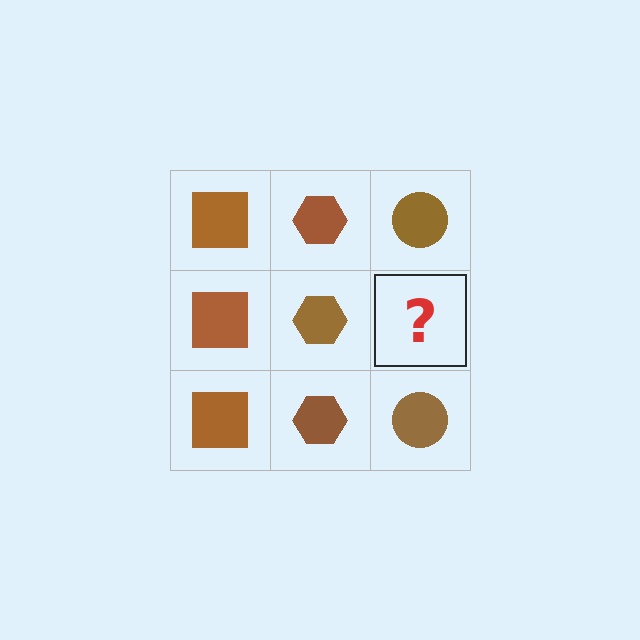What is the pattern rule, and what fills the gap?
The rule is that each column has a consistent shape. The gap should be filled with a brown circle.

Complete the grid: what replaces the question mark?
The question mark should be replaced with a brown circle.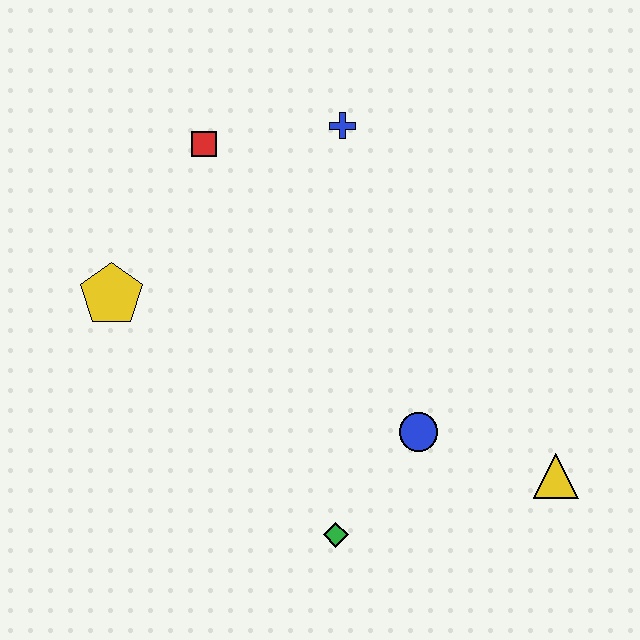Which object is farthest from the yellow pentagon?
The yellow triangle is farthest from the yellow pentagon.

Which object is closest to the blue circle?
The green diamond is closest to the blue circle.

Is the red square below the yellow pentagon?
No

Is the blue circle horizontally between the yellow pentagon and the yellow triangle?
Yes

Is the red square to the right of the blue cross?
No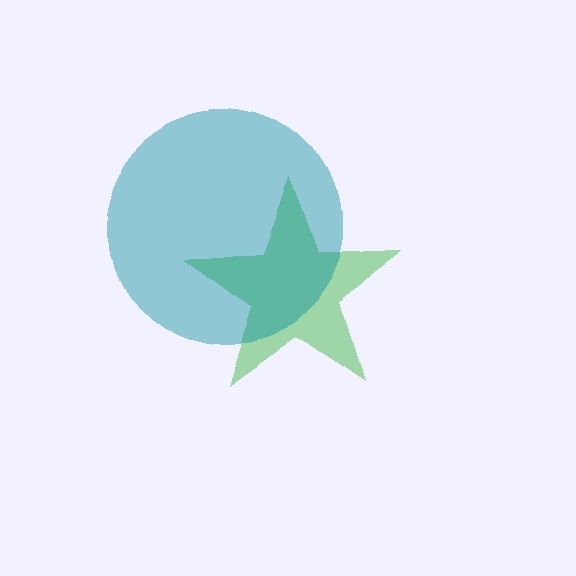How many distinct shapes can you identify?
There are 2 distinct shapes: a green star, a teal circle.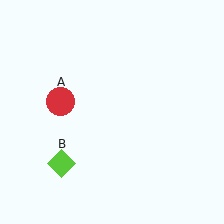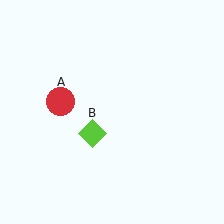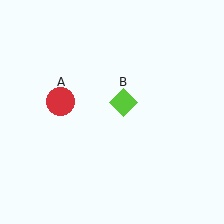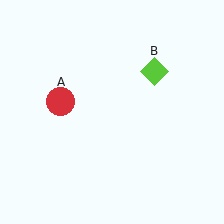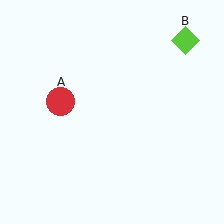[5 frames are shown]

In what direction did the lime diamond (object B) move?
The lime diamond (object B) moved up and to the right.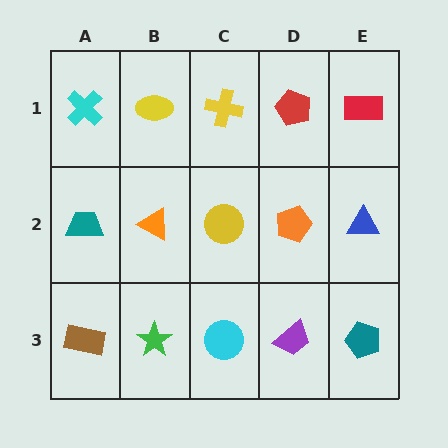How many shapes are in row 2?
5 shapes.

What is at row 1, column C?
A yellow cross.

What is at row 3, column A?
A brown rectangle.